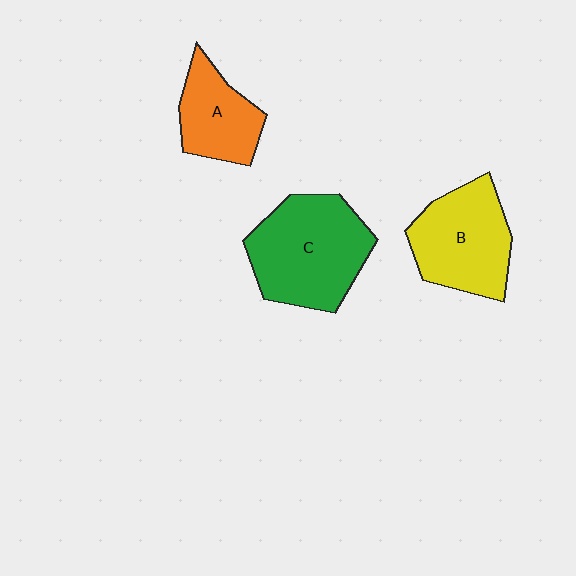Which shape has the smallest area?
Shape A (orange).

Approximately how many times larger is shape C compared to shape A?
Approximately 1.7 times.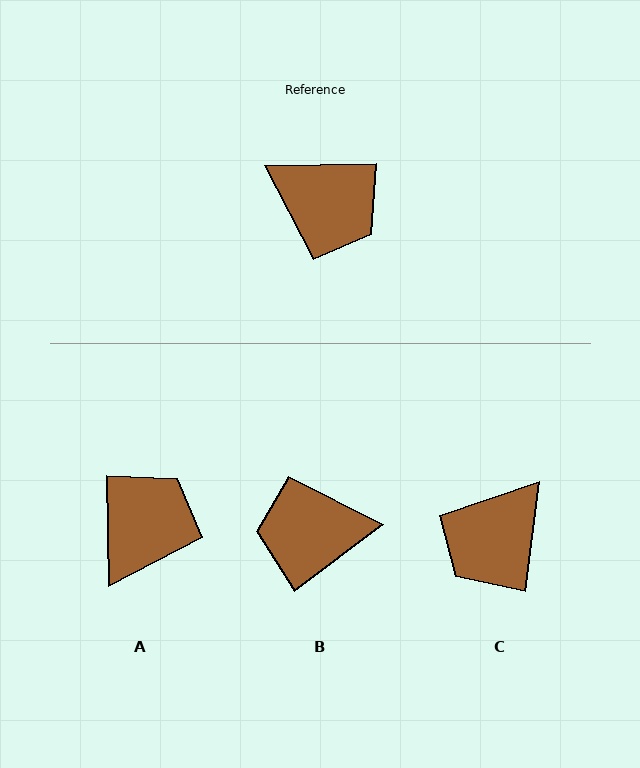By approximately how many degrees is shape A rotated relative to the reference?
Approximately 90 degrees counter-clockwise.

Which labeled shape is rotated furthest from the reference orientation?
B, about 144 degrees away.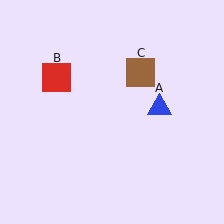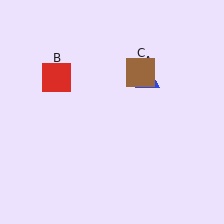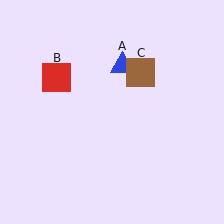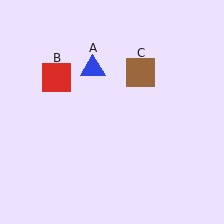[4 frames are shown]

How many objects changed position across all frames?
1 object changed position: blue triangle (object A).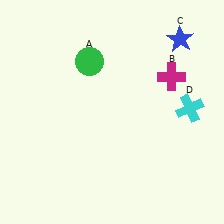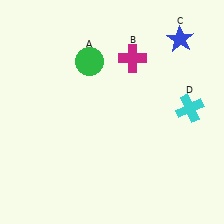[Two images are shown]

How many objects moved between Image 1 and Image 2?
1 object moved between the two images.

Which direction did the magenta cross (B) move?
The magenta cross (B) moved left.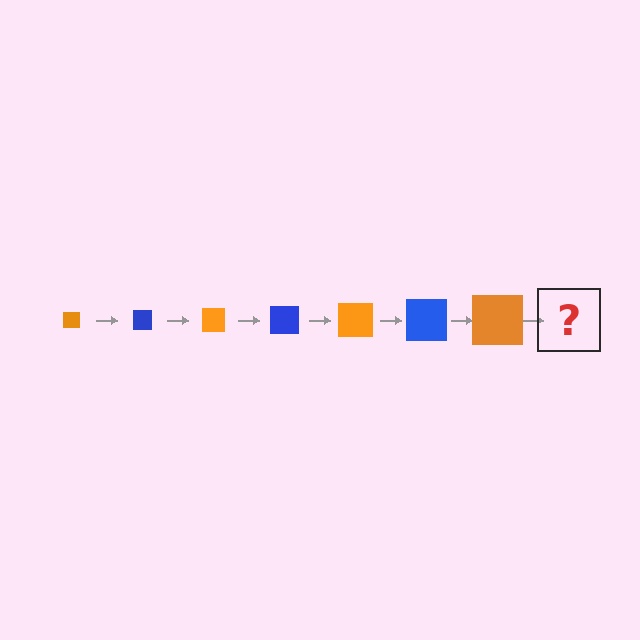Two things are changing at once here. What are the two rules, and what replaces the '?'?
The two rules are that the square grows larger each step and the color cycles through orange and blue. The '?' should be a blue square, larger than the previous one.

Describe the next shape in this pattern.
It should be a blue square, larger than the previous one.